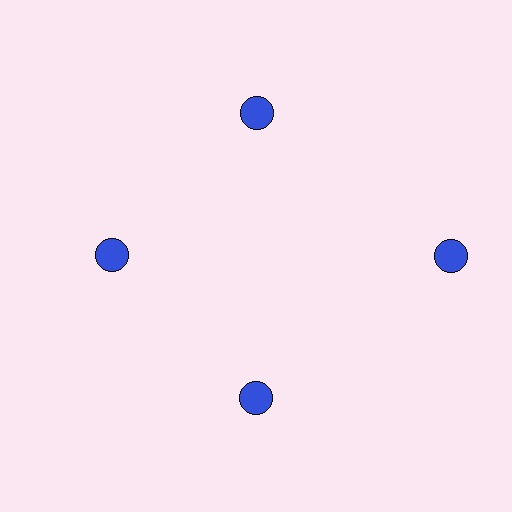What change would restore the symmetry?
The symmetry would be restored by moving it inward, back onto the ring so that all 4 circles sit at equal angles and equal distance from the center.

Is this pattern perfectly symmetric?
No. The 4 blue circles are arranged in a ring, but one element near the 3 o'clock position is pushed outward from the center, breaking the 4-fold rotational symmetry.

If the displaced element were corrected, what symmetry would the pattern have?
It would have 4-fold rotational symmetry — the pattern would map onto itself every 90 degrees.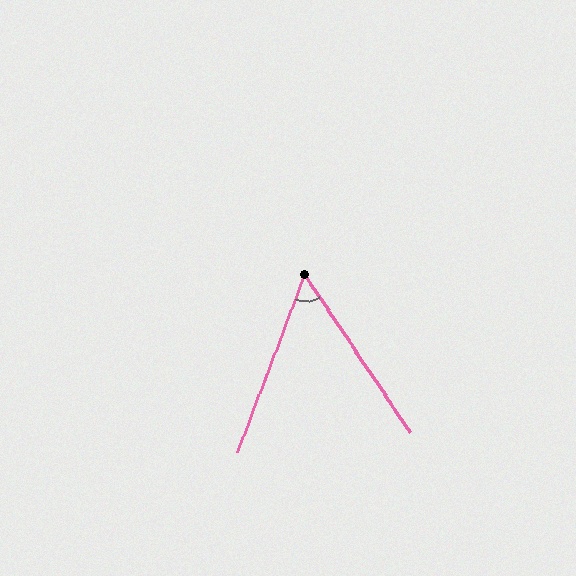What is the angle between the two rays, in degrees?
Approximately 55 degrees.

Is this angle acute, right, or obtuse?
It is acute.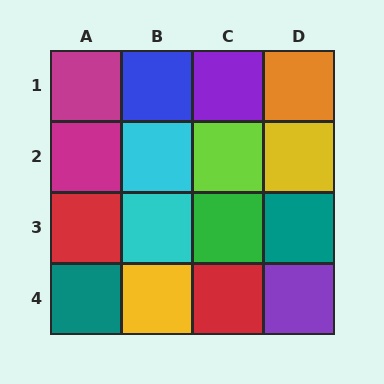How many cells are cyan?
2 cells are cyan.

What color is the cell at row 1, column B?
Blue.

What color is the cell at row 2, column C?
Lime.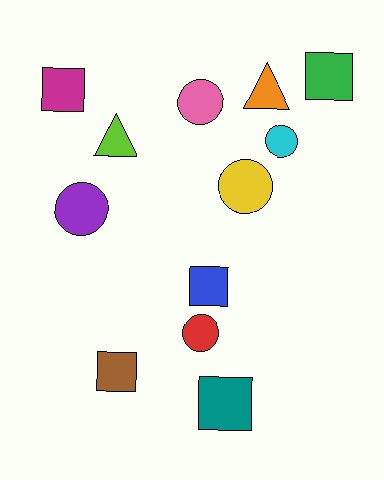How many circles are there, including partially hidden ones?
There are 5 circles.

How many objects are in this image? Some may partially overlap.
There are 12 objects.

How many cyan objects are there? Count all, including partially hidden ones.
There is 1 cyan object.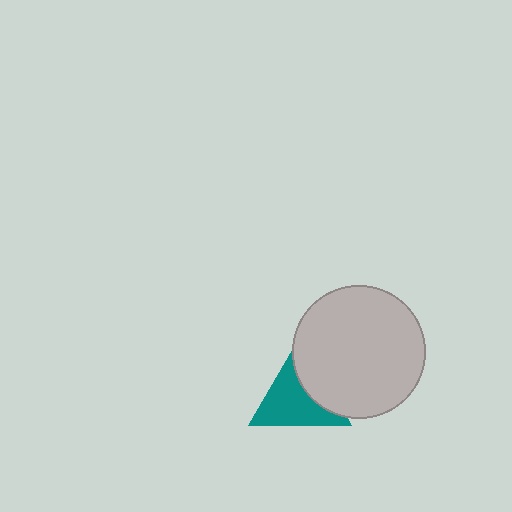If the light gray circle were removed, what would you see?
You would see the complete teal triangle.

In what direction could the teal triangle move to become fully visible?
The teal triangle could move left. That would shift it out from behind the light gray circle entirely.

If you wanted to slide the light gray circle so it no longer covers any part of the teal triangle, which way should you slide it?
Slide it right — that is the most direct way to separate the two shapes.